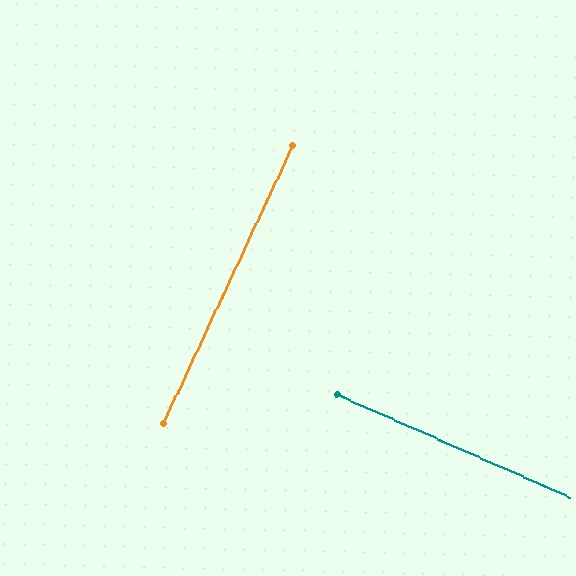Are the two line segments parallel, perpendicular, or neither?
Perpendicular — they meet at approximately 89°.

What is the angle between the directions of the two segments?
Approximately 89 degrees.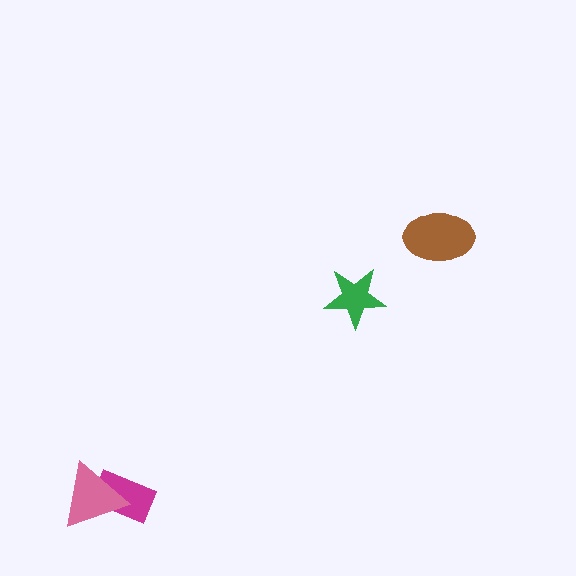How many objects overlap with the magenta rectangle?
1 object overlaps with the magenta rectangle.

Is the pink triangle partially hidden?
No, no other shape covers it.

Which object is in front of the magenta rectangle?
The pink triangle is in front of the magenta rectangle.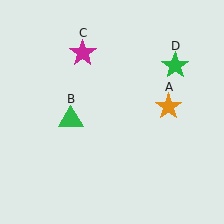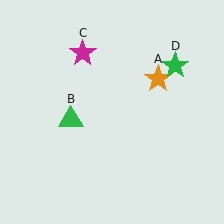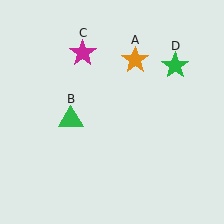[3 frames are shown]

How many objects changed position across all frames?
1 object changed position: orange star (object A).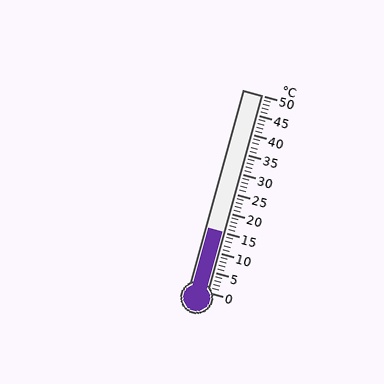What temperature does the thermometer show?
The thermometer shows approximately 15°C.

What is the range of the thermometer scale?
The thermometer scale ranges from 0°C to 50°C.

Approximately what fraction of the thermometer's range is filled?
The thermometer is filled to approximately 30% of its range.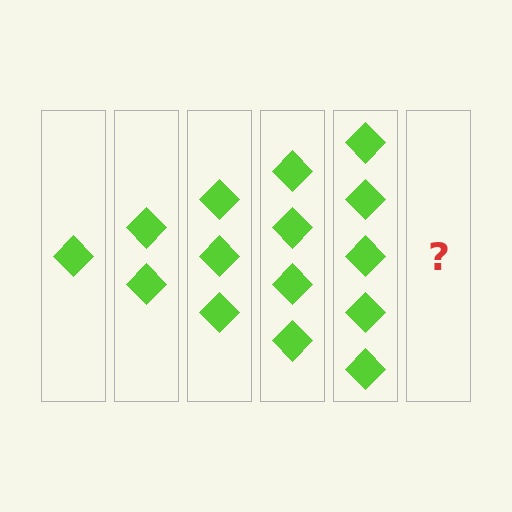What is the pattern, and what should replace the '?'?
The pattern is that each step adds one more diamond. The '?' should be 6 diamonds.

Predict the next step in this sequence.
The next step is 6 diamonds.